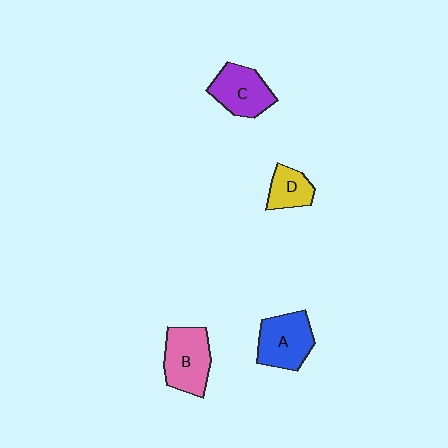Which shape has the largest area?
Shape B (pink).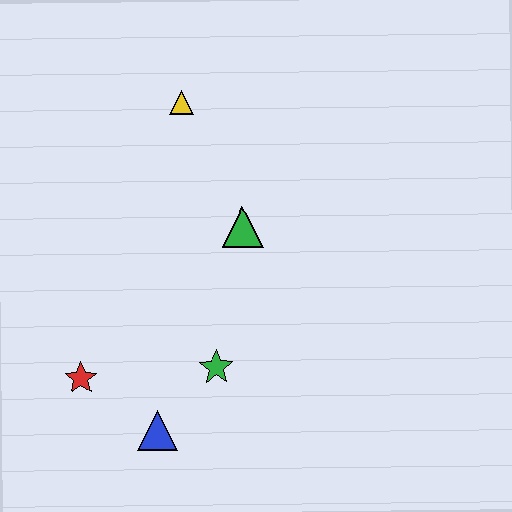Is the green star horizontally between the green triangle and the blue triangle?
Yes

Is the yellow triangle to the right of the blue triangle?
Yes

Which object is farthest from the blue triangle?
The yellow triangle is farthest from the blue triangle.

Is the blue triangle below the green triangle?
Yes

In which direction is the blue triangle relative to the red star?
The blue triangle is to the right of the red star.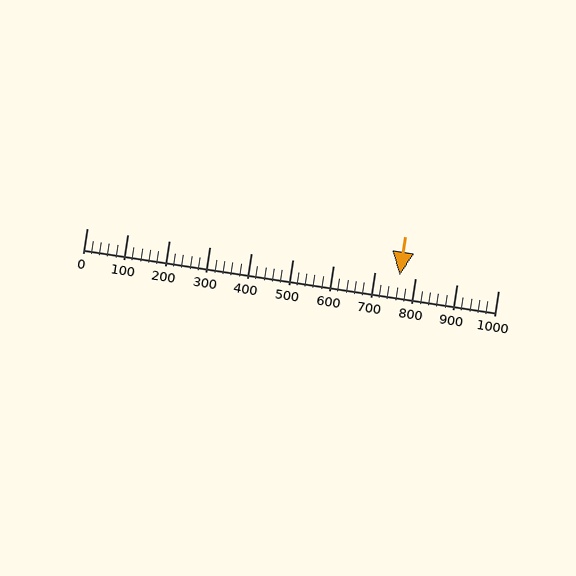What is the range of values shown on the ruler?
The ruler shows values from 0 to 1000.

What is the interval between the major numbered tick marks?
The major tick marks are spaced 100 units apart.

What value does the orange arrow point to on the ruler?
The orange arrow points to approximately 761.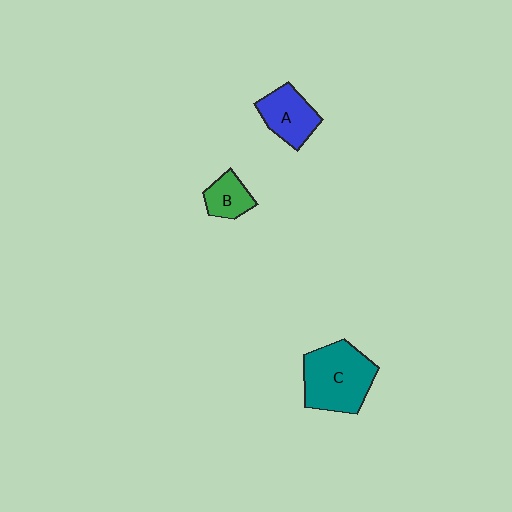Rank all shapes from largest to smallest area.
From largest to smallest: C (teal), A (blue), B (green).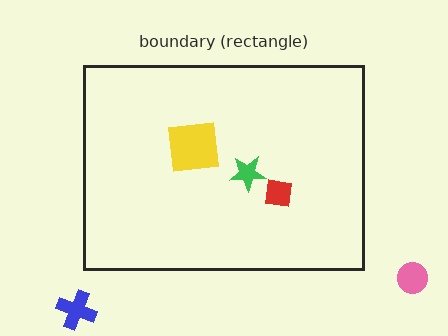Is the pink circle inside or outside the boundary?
Outside.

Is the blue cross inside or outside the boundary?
Outside.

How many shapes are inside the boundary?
3 inside, 2 outside.